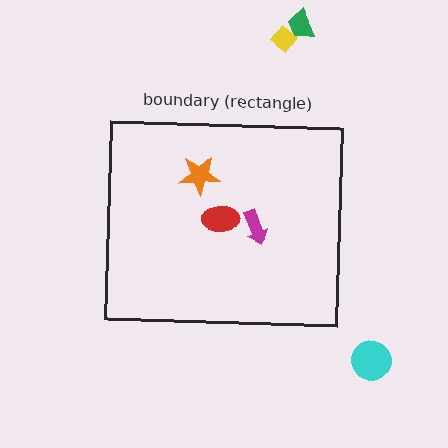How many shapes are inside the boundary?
3 inside, 3 outside.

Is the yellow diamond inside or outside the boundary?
Outside.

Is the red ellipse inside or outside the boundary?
Inside.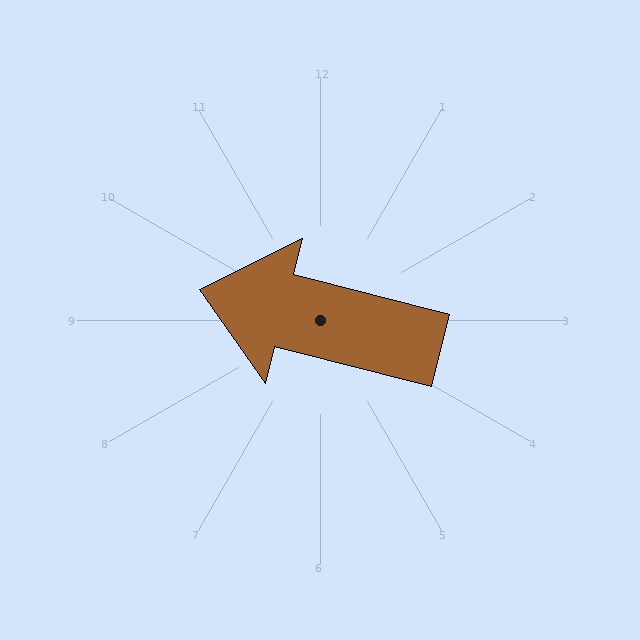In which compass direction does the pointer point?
West.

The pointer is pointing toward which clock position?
Roughly 9 o'clock.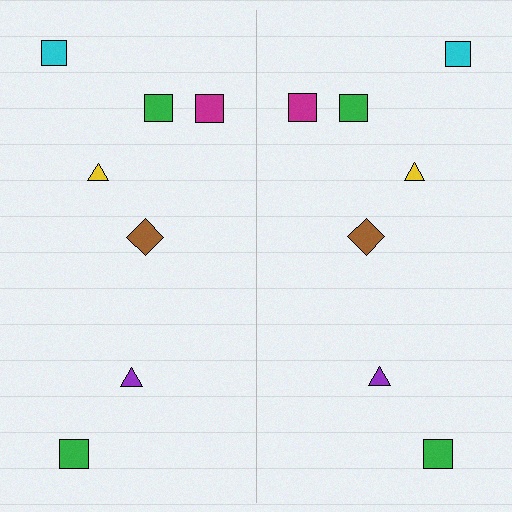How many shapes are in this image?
There are 14 shapes in this image.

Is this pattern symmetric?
Yes, this pattern has bilateral (reflection) symmetry.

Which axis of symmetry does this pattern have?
The pattern has a vertical axis of symmetry running through the center of the image.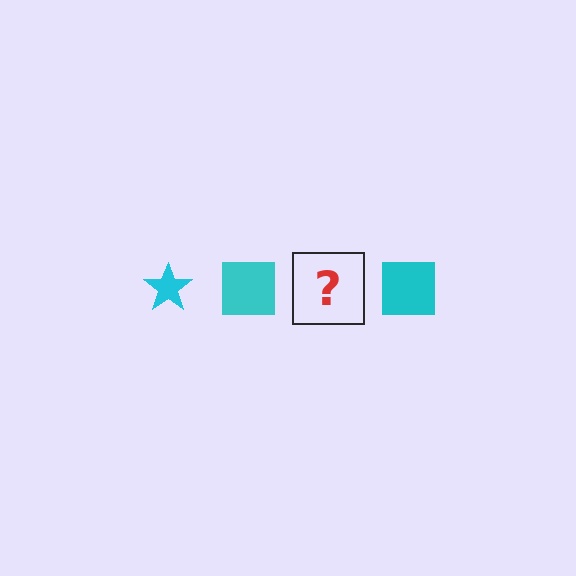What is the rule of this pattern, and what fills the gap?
The rule is that the pattern cycles through star, square shapes in cyan. The gap should be filled with a cyan star.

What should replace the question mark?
The question mark should be replaced with a cyan star.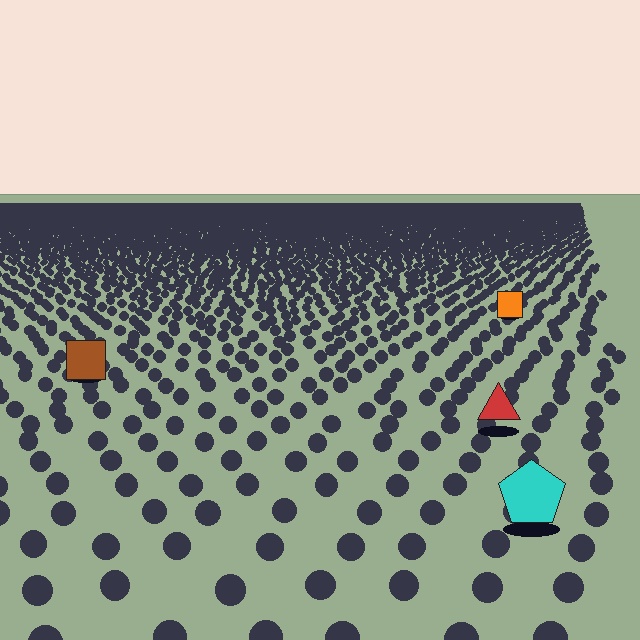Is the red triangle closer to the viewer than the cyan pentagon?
No. The cyan pentagon is closer — you can tell from the texture gradient: the ground texture is coarser near it.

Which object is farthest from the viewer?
The orange square is farthest from the viewer. It appears smaller and the ground texture around it is denser.